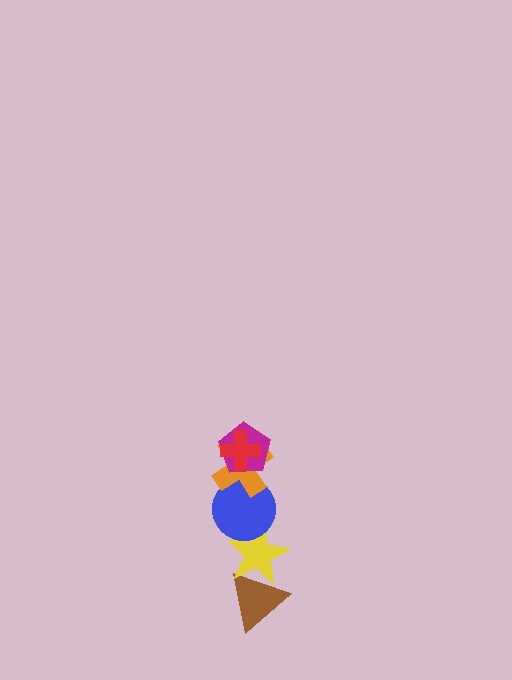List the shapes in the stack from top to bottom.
From top to bottom: the red cross, the magenta pentagon, the orange cross, the blue circle, the yellow star, the brown triangle.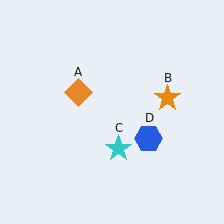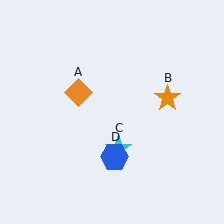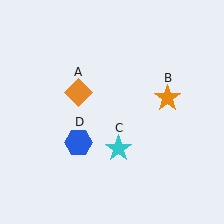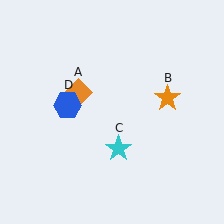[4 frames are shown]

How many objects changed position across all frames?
1 object changed position: blue hexagon (object D).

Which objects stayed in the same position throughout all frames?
Orange diamond (object A) and orange star (object B) and cyan star (object C) remained stationary.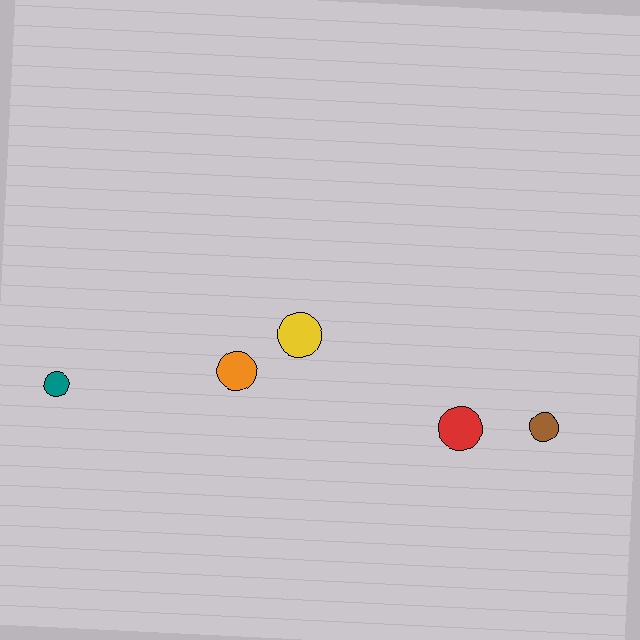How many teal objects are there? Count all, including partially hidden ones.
There is 1 teal object.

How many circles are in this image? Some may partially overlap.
There are 5 circles.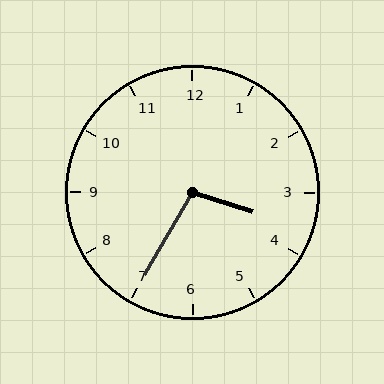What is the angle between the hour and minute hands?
Approximately 102 degrees.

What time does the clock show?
3:35.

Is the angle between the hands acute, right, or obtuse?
It is obtuse.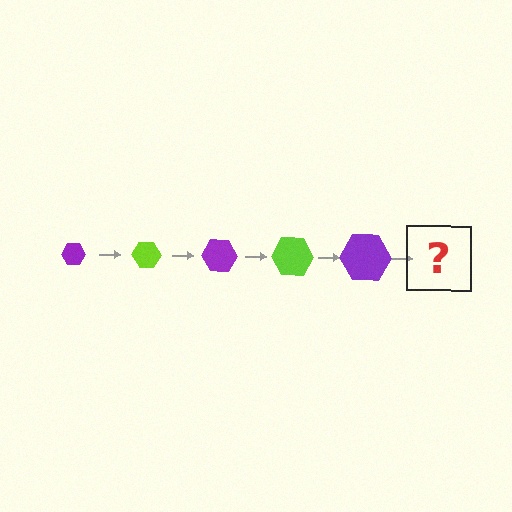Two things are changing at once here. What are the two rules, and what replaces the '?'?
The two rules are that the hexagon grows larger each step and the color cycles through purple and lime. The '?' should be a lime hexagon, larger than the previous one.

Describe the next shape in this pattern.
It should be a lime hexagon, larger than the previous one.